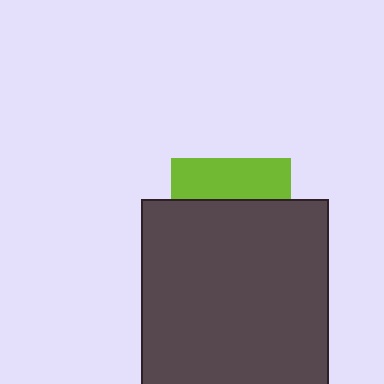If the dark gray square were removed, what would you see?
You would see the complete lime square.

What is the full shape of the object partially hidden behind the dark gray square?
The partially hidden object is a lime square.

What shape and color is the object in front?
The object in front is a dark gray square.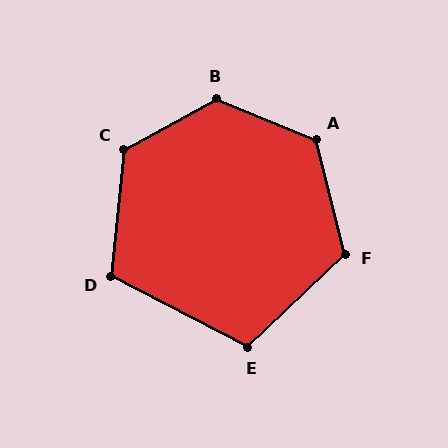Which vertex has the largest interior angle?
B, at approximately 130 degrees.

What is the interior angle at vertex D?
Approximately 111 degrees (obtuse).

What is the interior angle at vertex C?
Approximately 124 degrees (obtuse).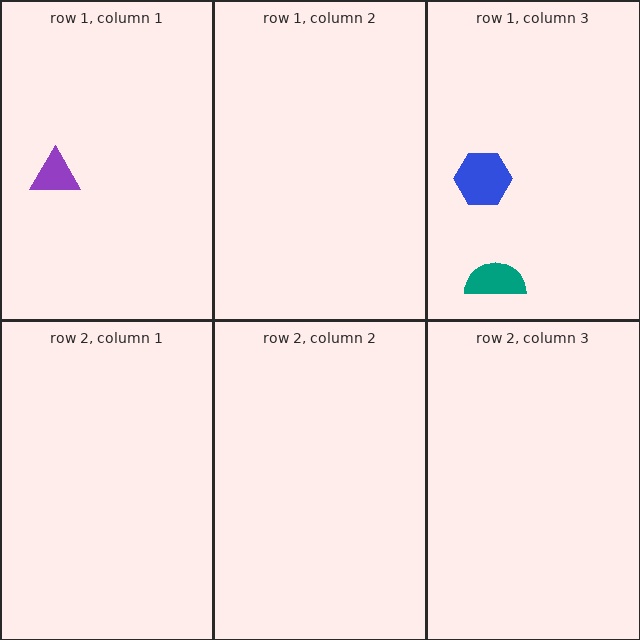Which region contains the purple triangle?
The row 1, column 1 region.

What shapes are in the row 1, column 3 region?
The blue hexagon, the teal semicircle.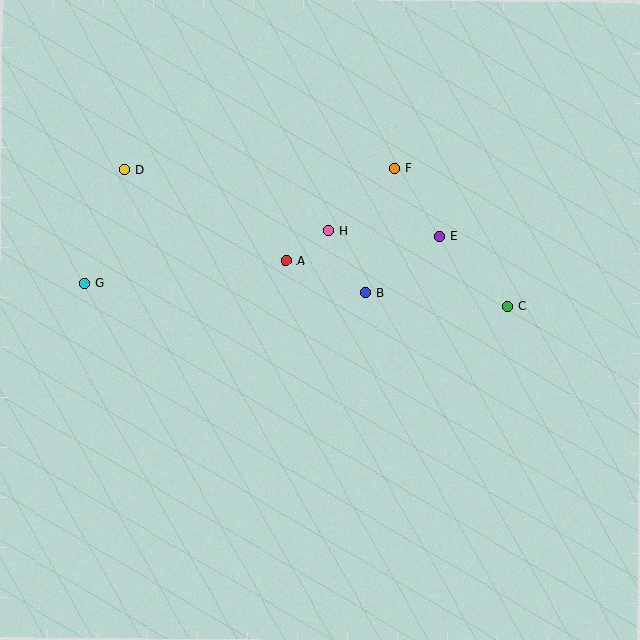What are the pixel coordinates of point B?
Point B is at (366, 293).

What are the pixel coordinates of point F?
Point F is at (395, 168).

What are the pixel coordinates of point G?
Point G is at (85, 283).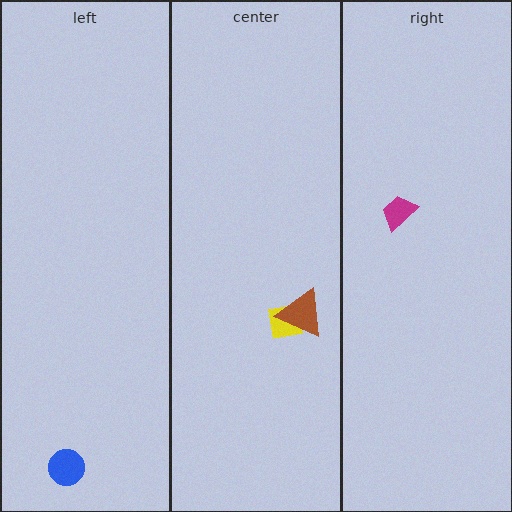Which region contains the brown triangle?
The center region.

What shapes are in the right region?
The magenta trapezoid.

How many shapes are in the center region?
2.